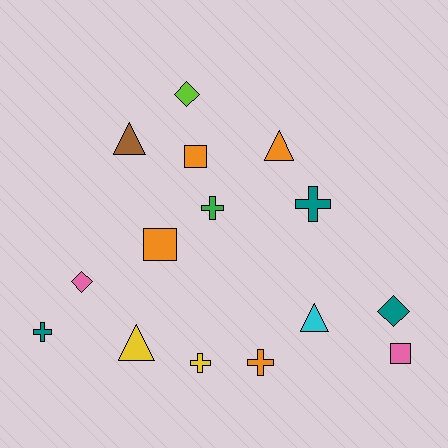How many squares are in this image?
There are 3 squares.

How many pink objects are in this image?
There are 2 pink objects.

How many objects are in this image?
There are 15 objects.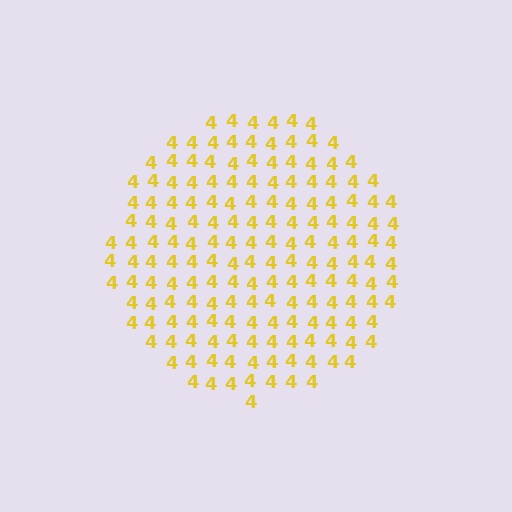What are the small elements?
The small elements are digit 4's.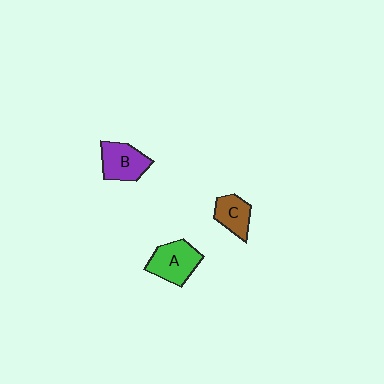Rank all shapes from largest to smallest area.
From largest to smallest: A (green), B (purple), C (brown).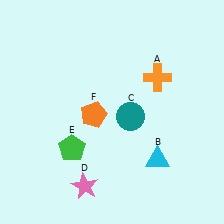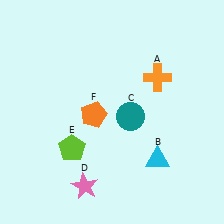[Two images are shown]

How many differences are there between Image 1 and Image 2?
There is 1 difference between the two images.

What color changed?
The pentagon (E) changed from green in Image 1 to lime in Image 2.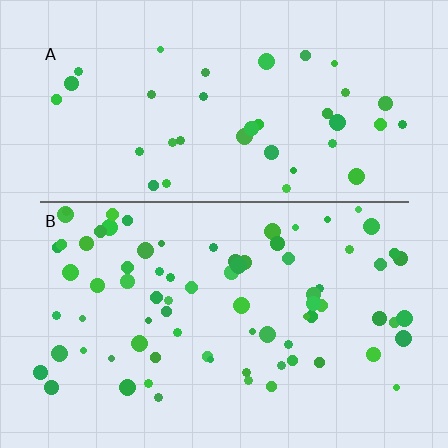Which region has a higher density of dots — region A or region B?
B (the bottom).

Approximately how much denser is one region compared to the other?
Approximately 2.0× — region B over region A.